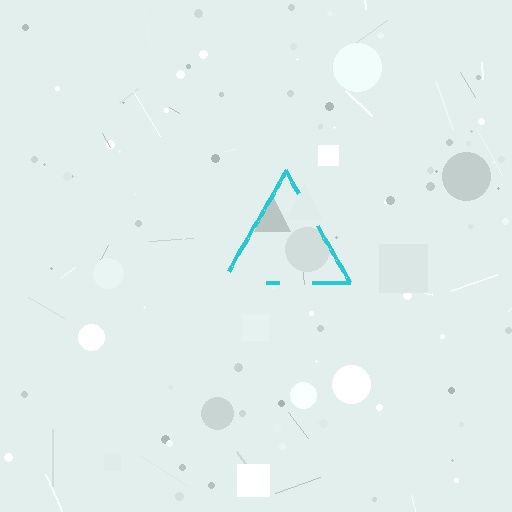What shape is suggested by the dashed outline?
The dashed outline suggests a triangle.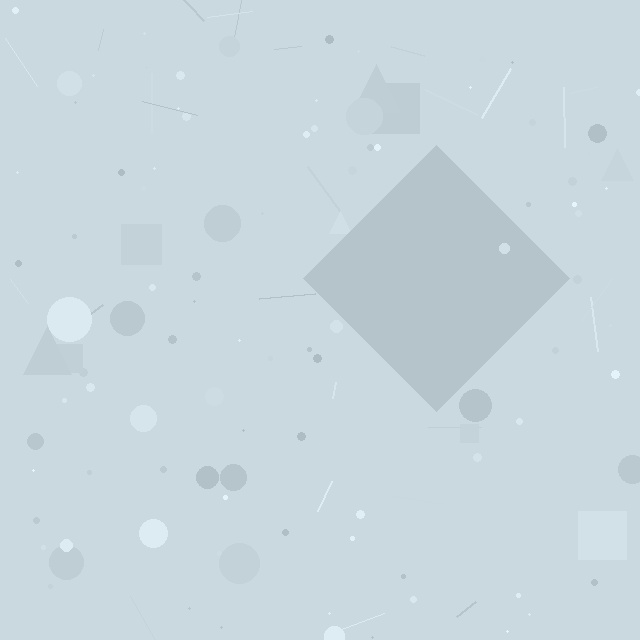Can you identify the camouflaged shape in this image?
The camouflaged shape is a diamond.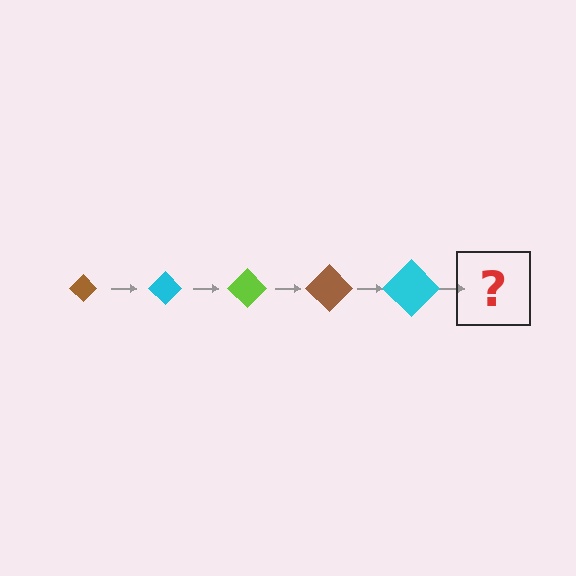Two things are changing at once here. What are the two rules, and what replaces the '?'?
The two rules are that the diamond grows larger each step and the color cycles through brown, cyan, and lime. The '?' should be a lime diamond, larger than the previous one.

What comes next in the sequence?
The next element should be a lime diamond, larger than the previous one.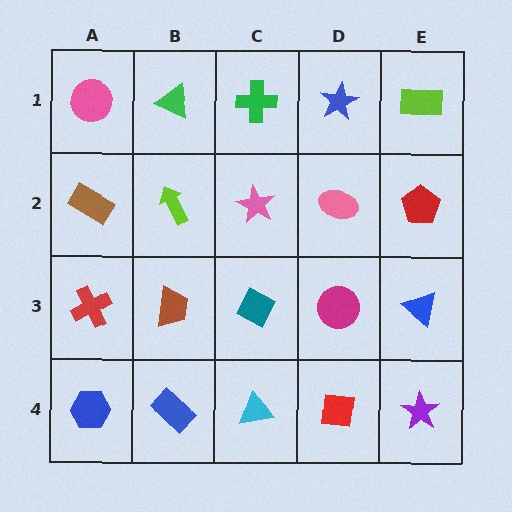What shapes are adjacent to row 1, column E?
A red pentagon (row 2, column E), a blue star (row 1, column D).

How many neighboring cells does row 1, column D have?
3.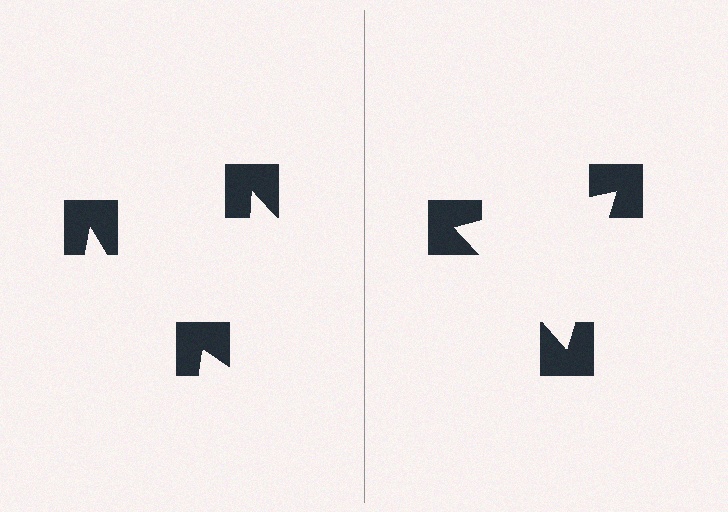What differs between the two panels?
The notched squares are positioned identically on both sides; only the wedge orientations differ. On the right they align to a triangle; on the left they are misaligned.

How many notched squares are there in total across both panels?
6 — 3 on each side.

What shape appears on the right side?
An illusory triangle.